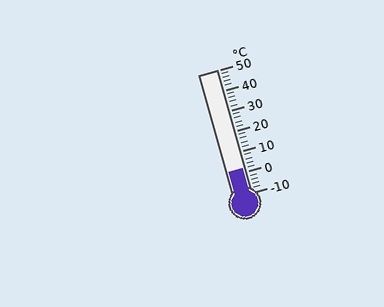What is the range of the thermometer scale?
The thermometer scale ranges from -10°C to 50°C.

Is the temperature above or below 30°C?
The temperature is below 30°C.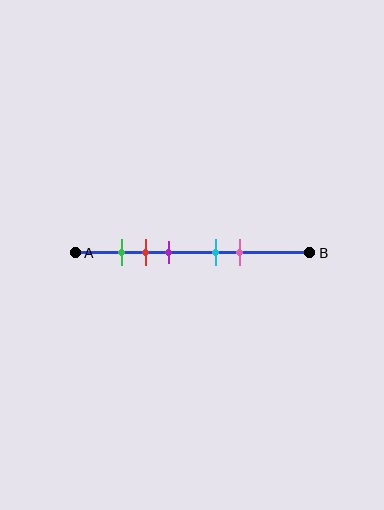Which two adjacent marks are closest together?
The green and red marks are the closest adjacent pair.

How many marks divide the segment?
There are 5 marks dividing the segment.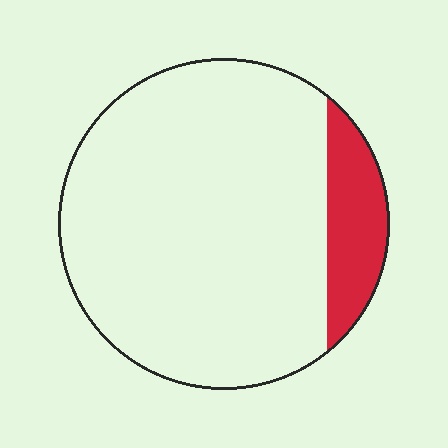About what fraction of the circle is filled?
About one eighth (1/8).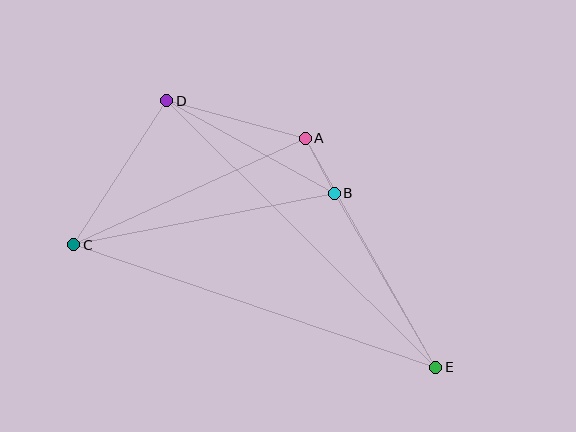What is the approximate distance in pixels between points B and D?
The distance between B and D is approximately 191 pixels.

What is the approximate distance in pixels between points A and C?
The distance between A and C is approximately 255 pixels.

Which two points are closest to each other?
Points A and B are closest to each other.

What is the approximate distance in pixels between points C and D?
The distance between C and D is approximately 171 pixels.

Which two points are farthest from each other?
Points C and E are farthest from each other.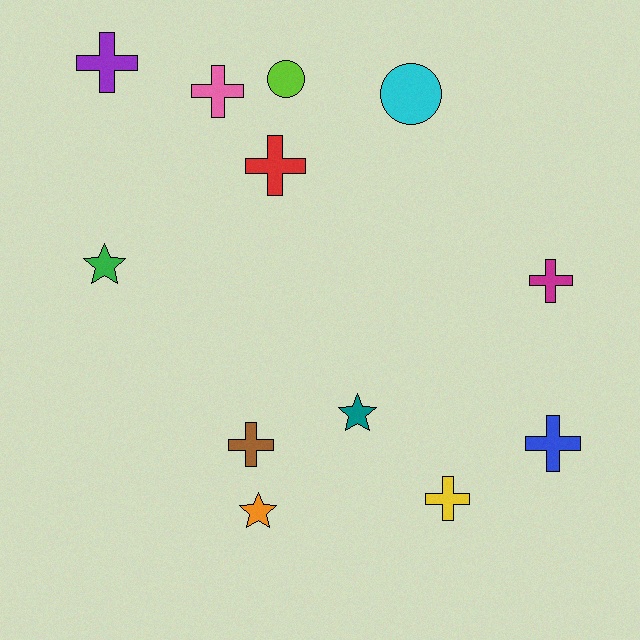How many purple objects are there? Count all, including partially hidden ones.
There is 1 purple object.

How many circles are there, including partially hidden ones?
There are 2 circles.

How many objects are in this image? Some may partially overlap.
There are 12 objects.